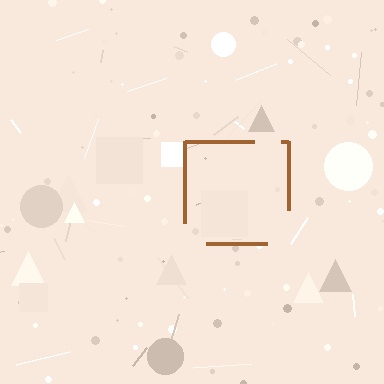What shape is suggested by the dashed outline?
The dashed outline suggests a square.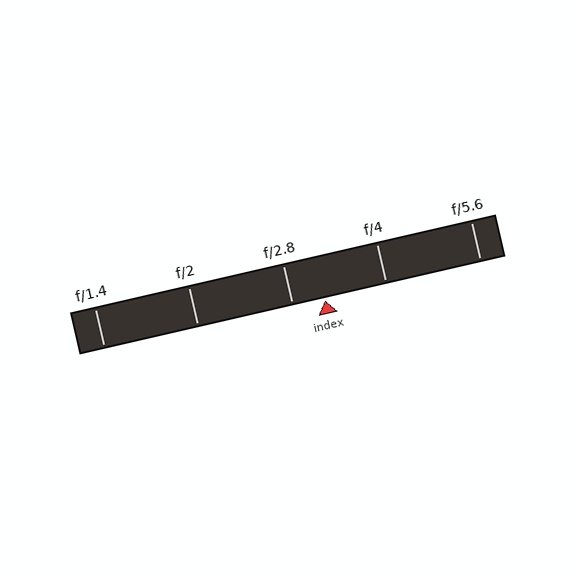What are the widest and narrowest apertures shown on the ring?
The widest aperture shown is f/1.4 and the narrowest is f/5.6.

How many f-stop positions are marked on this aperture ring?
There are 5 f-stop positions marked.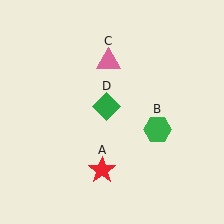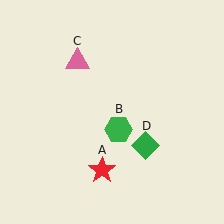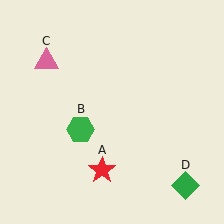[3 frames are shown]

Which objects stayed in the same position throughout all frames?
Red star (object A) remained stationary.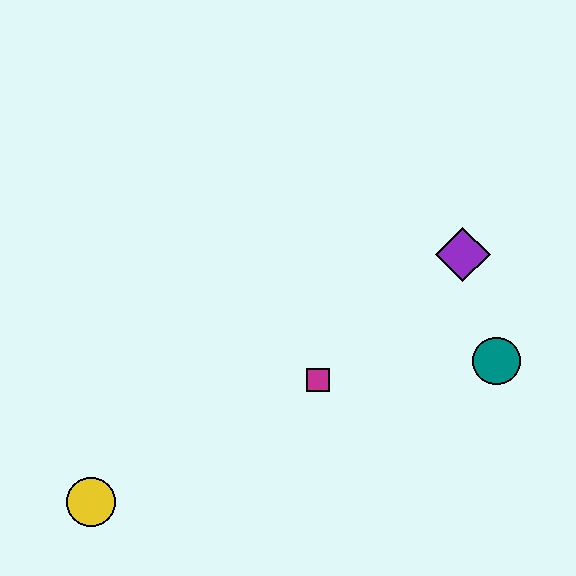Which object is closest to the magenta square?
The teal circle is closest to the magenta square.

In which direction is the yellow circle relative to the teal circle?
The yellow circle is to the left of the teal circle.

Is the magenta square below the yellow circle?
No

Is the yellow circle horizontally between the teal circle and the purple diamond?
No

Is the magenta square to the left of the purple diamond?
Yes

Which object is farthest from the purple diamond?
The yellow circle is farthest from the purple diamond.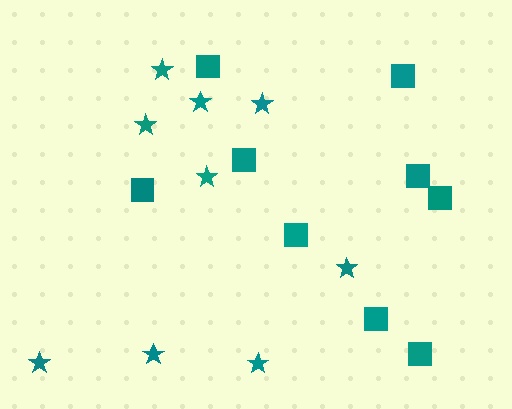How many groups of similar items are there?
There are 2 groups: one group of stars (9) and one group of squares (9).